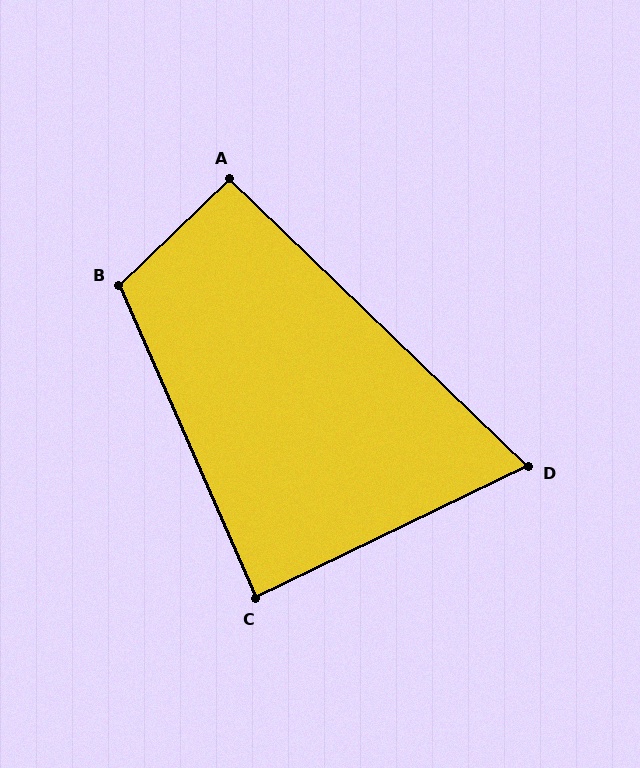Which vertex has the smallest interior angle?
D, at approximately 70 degrees.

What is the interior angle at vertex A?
Approximately 92 degrees (approximately right).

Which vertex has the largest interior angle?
B, at approximately 110 degrees.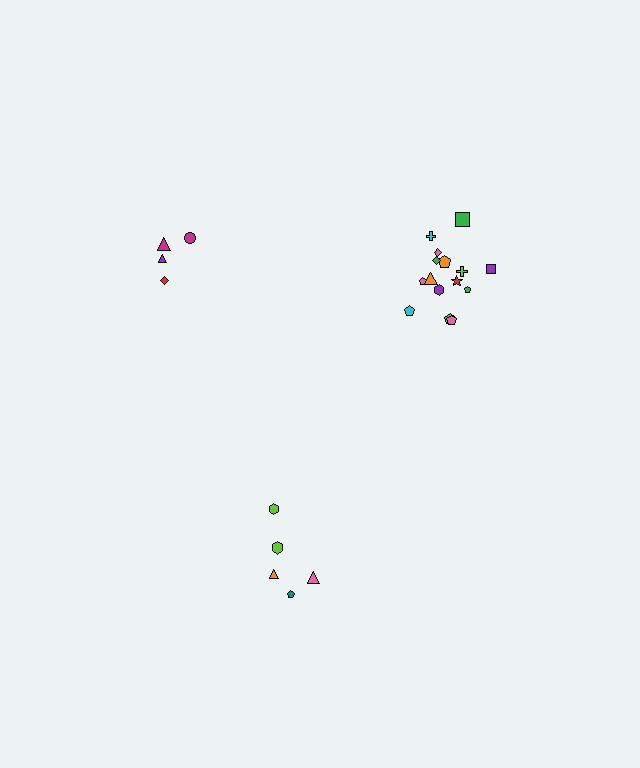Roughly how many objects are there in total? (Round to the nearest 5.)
Roughly 25 objects in total.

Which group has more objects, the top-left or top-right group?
The top-right group.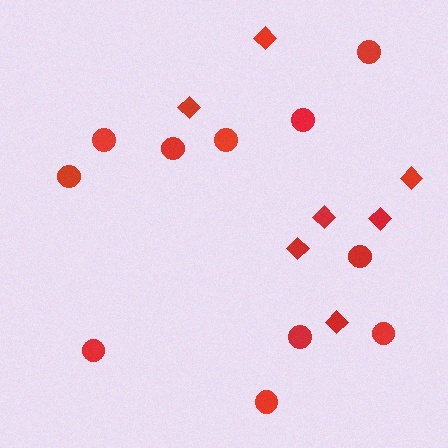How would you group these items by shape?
There are 2 groups: one group of circles (11) and one group of diamonds (7).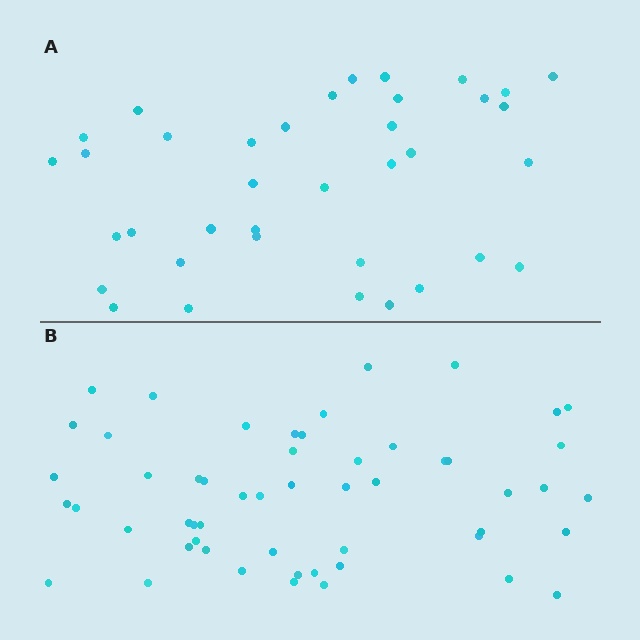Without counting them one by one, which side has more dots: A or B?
Region B (the bottom region) has more dots.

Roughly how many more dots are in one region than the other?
Region B has approximately 15 more dots than region A.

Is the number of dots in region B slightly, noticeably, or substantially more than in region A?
Region B has substantially more. The ratio is roughly 1.5 to 1.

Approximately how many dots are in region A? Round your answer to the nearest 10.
About 40 dots. (The exact count is 37, which rounds to 40.)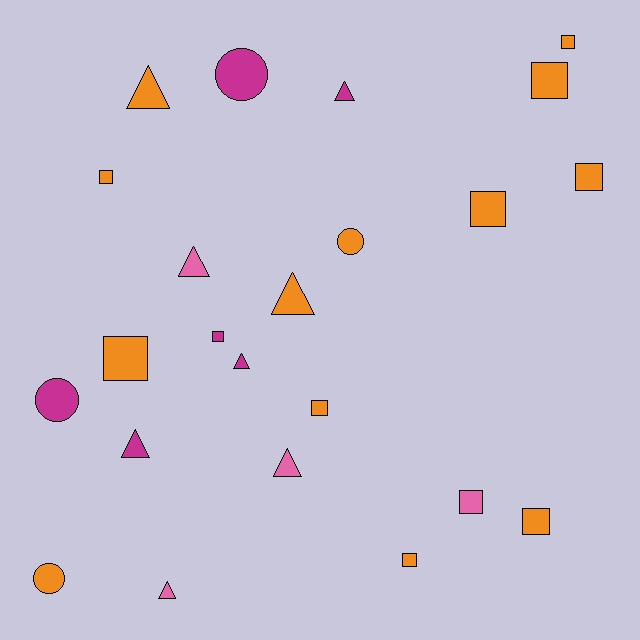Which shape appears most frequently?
Square, with 11 objects.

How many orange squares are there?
There are 9 orange squares.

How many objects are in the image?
There are 23 objects.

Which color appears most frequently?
Orange, with 13 objects.